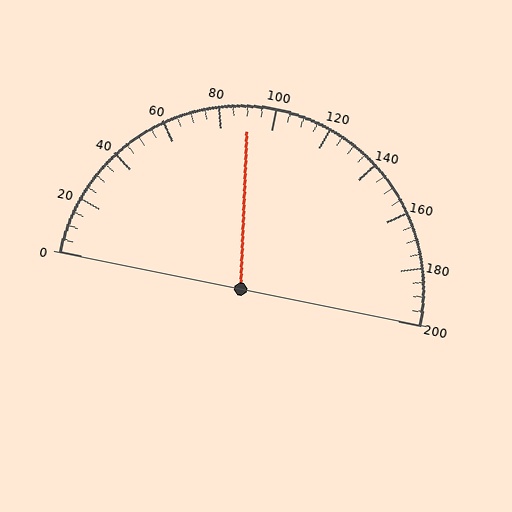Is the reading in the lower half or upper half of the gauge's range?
The reading is in the lower half of the range (0 to 200).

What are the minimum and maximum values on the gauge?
The gauge ranges from 0 to 200.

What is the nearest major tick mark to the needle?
The nearest major tick mark is 80.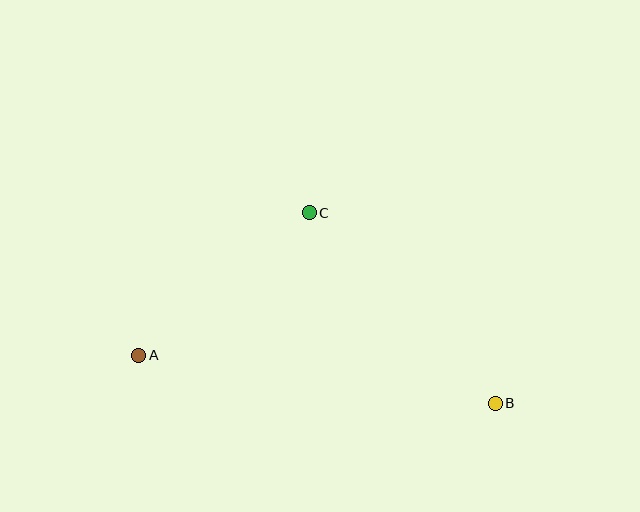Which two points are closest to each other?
Points A and C are closest to each other.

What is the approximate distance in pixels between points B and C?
The distance between B and C is approximately 266 pixels.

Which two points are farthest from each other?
Points A and B are farthest from each other.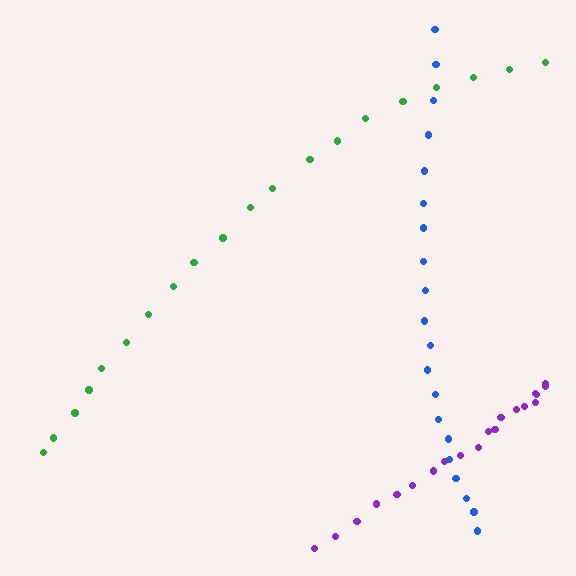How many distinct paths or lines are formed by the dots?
There are 3 distinct paths.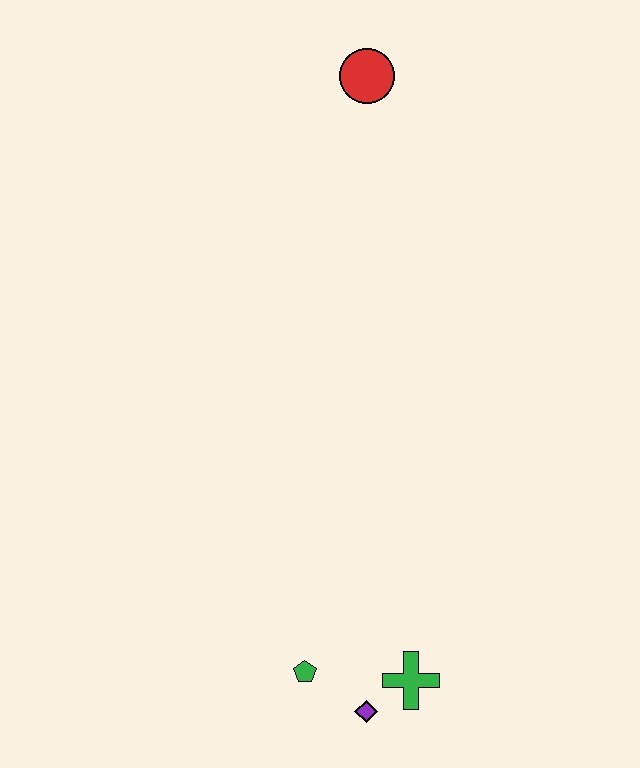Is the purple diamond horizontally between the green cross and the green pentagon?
Yes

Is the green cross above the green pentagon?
No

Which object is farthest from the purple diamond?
The red circle is farthest from the purple diamond.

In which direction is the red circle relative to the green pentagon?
The red circle is above the green pentagon.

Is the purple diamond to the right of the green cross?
No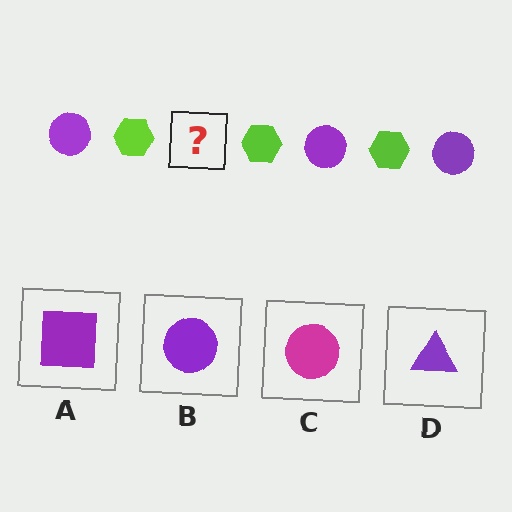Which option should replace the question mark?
Option B.